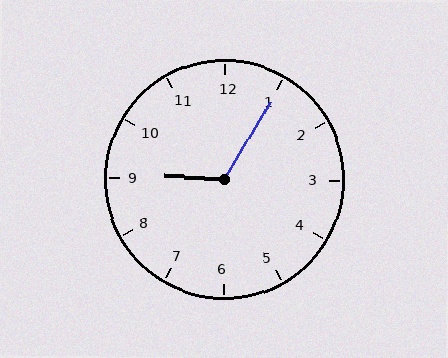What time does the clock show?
9:05.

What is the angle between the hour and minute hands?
Approximately 118 degrees.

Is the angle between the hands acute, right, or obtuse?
It is obtuse.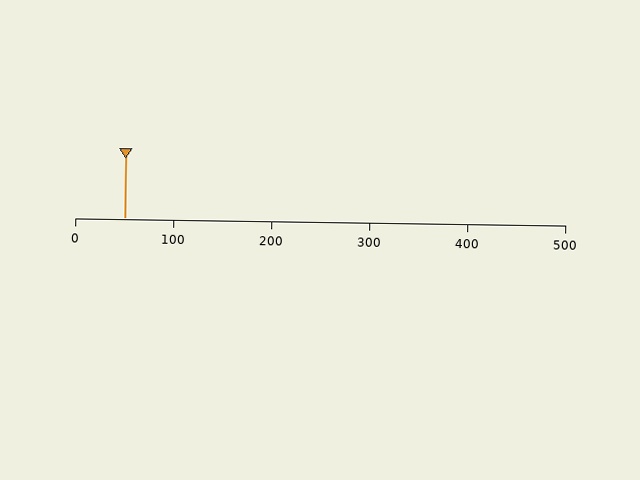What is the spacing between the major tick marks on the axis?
The major ticks are spaced 100 apart.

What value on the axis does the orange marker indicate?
The marker indicates approximately 50.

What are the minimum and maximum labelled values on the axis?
The axis runs from 0 to 500.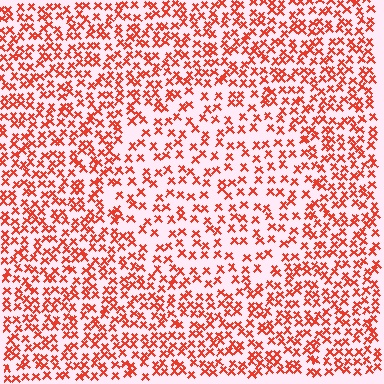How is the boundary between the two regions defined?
The boundary is defined by a change in element density (approximately 1.7x ratio). All elements are the same color, size, and shape.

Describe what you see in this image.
The image contains small red elements arranged at two different densities. A circle-shaped region is visible where the elements are less densely packed than the surrounding area.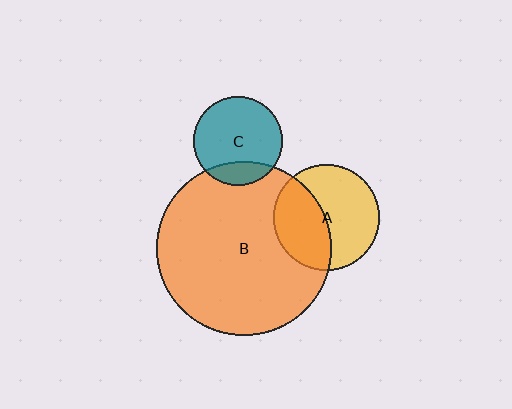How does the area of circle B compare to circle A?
Approximately 2.7 times.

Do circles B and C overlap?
Yes.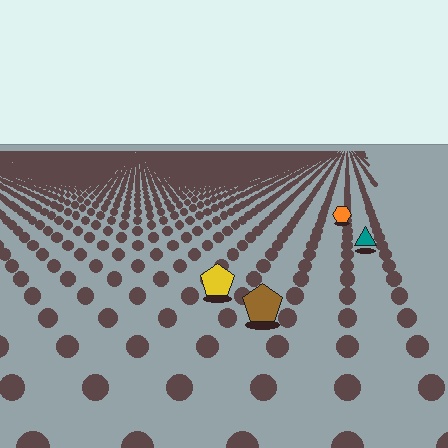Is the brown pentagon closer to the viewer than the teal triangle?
Yes. The brown pentagon is closer — you can tell from the texture gradient: the ground texture is coarser near it.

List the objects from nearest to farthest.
From nearest to farthest: the brown pentagon, the yellow pentagon, the teal triangle, the orange hexagon.